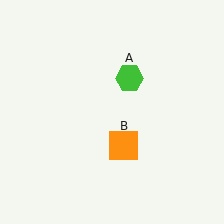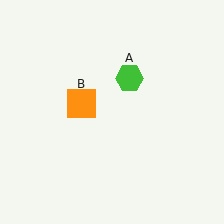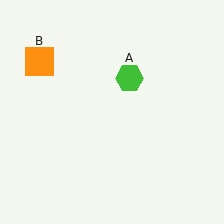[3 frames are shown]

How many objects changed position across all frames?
1 object changed position: orange square (object B).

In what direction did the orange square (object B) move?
The orange square (object B) moved up and to the left.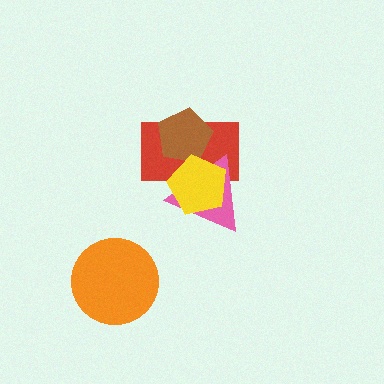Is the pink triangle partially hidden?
Yes, it is partially covered by another shape.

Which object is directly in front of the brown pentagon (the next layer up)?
The pink triangle is directly in front of the brown pentagon.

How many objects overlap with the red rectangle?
3 objects overlap with the red rectangle.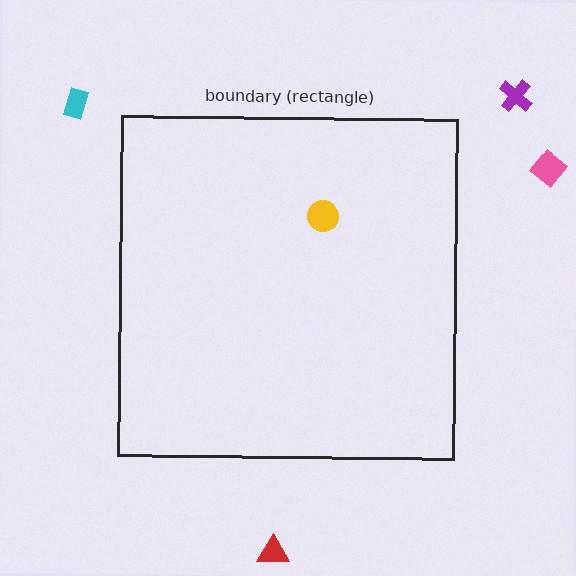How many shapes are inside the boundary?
1 inside, 4 outside.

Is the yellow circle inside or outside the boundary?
Inside.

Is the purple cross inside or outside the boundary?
Outside.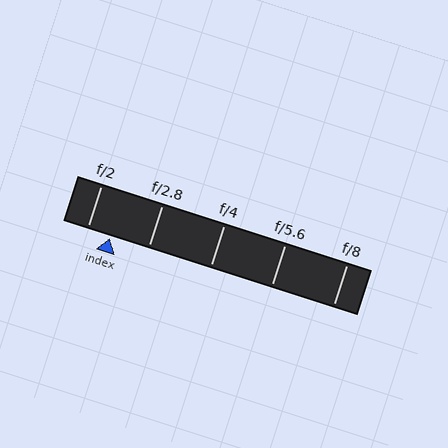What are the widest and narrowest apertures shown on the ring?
The widest aperture shown is f/2 and the narrowest is f/8.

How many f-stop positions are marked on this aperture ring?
There are 5 f-stop positions marked.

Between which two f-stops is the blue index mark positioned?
The index mark is between f/2 and f/2.8.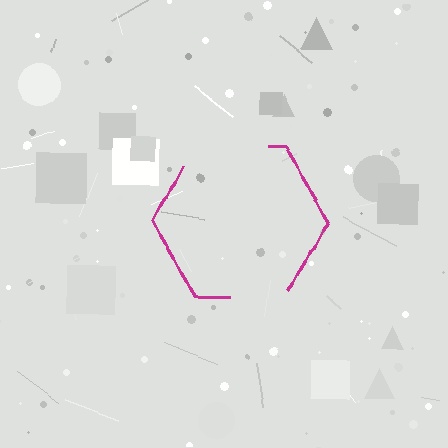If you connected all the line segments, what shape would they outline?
They would outline a hexagon.